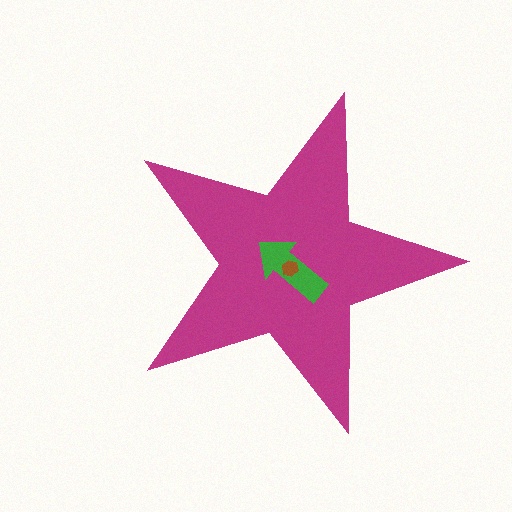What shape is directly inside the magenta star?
The green arrow.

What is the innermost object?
The brown hexagon.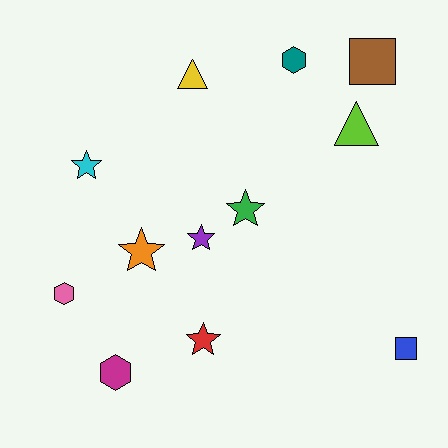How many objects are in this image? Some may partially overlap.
There are 12 objects.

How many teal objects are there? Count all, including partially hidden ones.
There is 1 teal object.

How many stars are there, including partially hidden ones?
There are 5 stars.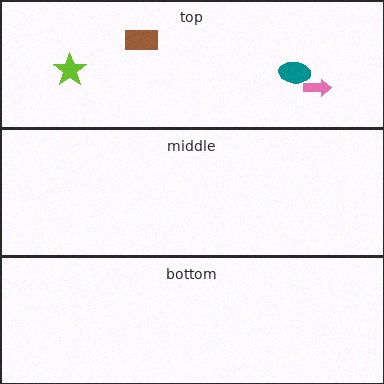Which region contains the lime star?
The top region.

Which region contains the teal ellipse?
The top region.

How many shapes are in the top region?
4.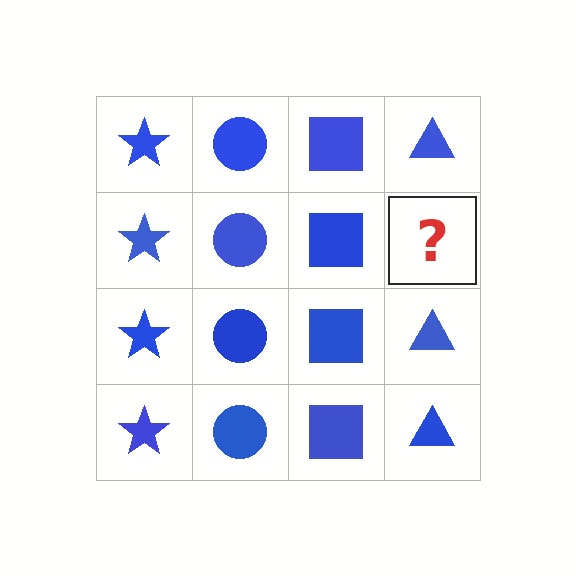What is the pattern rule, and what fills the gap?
The rule is that each column has a consistent shape. The gap should be filled with a blue triangle.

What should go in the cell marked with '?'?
The missing cell should contain a blue triangle.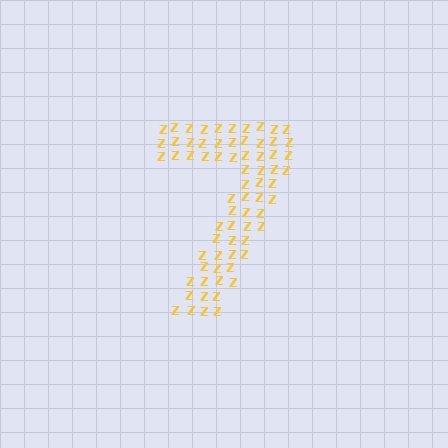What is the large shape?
The large shape is the digit 7.